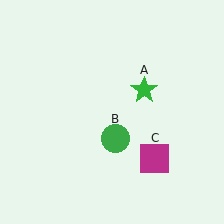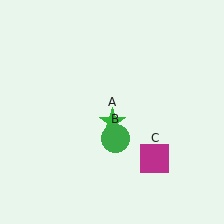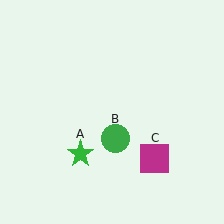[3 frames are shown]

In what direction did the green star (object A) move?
The green star (object A) moved down and to the left.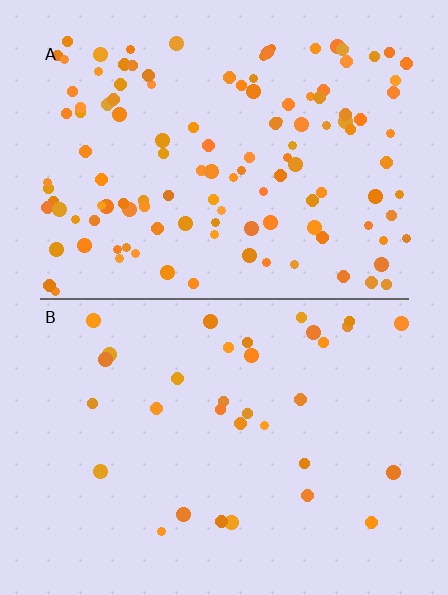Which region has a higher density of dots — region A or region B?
A (the top).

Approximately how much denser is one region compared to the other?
Approximately 3.7× — region A over region B.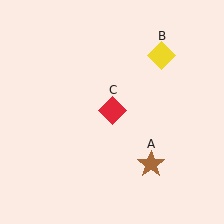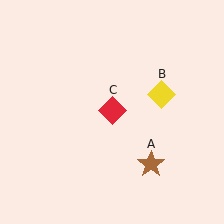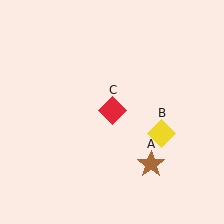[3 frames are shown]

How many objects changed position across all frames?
1 object changed position: yellow diamond (object B).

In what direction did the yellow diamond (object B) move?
The yellow diamond (object B) moved down.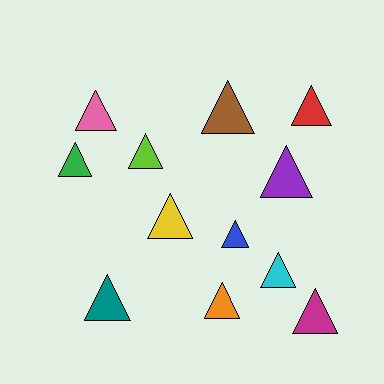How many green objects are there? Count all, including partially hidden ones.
There is 1 green object.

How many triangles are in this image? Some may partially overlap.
There are 12 triangles.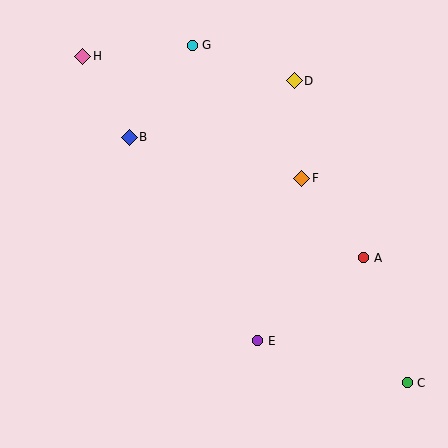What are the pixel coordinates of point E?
Point E is at (258, 341).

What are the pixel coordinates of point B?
Point B is at (129, 137).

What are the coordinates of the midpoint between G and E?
The midpoint between G and E is at (225, 193).